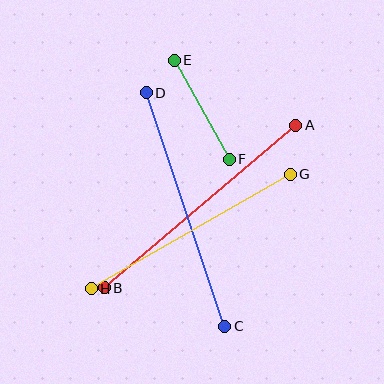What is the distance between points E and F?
The distance is approximately 113 pixels.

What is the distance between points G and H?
The distance is approximately 230 pixels.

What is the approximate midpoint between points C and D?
The midpoint is at approximately (186, 209) pixels.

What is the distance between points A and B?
The distance is approximately 251 pixels.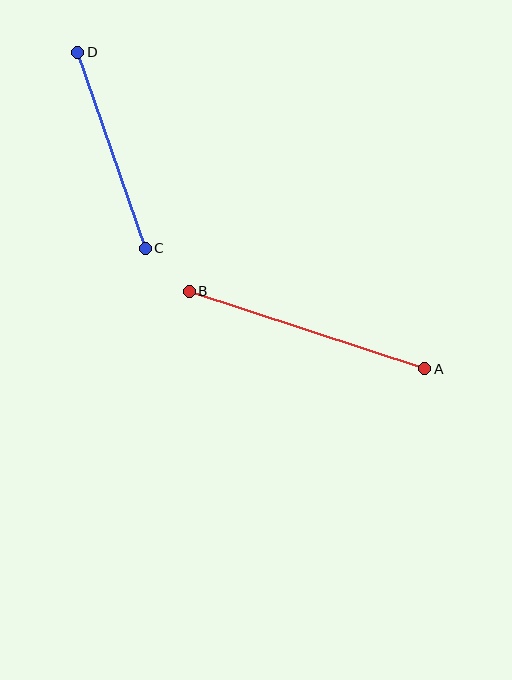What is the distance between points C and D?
The distance is approximately 207 pixels.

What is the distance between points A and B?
The distance is approximately 248 pixels.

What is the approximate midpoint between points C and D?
The midpoint is at approximately (111, 150) pixels.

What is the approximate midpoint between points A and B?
The midpoint is at approximately (307, 330) pixels.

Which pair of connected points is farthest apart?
Points A and B are farthest apart.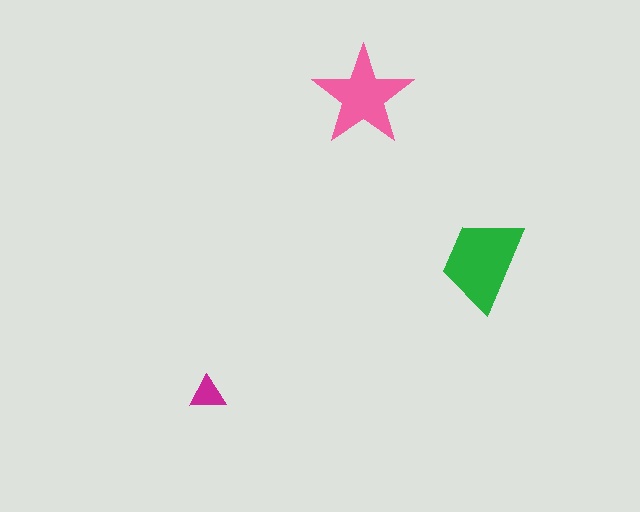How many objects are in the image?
There are 3 objects in the image.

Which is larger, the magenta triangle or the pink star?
The pink star.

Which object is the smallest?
The magenta triangle.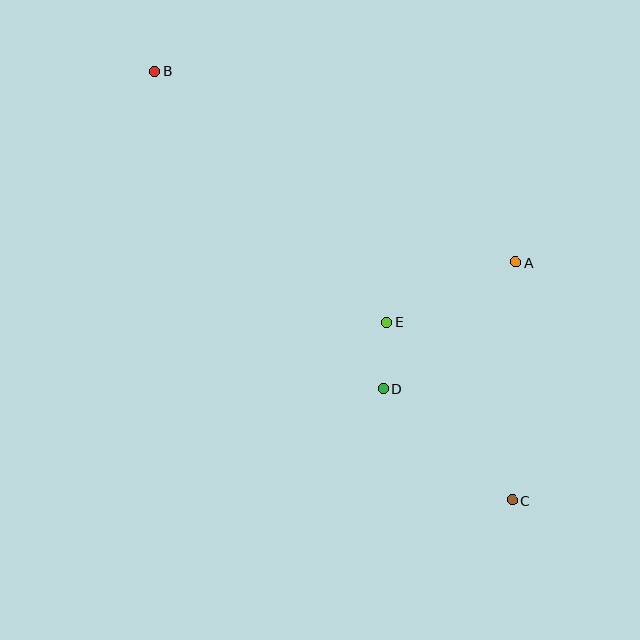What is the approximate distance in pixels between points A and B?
The distance between A and B is approximately 408 pixels.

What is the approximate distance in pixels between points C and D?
The distance between C and D is approximately 170 pixels.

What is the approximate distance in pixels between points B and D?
The distance between B and D is approximately 391 pixels.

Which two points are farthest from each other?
Points B and C are farthest from each other.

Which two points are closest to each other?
Points D and E are closest to each other.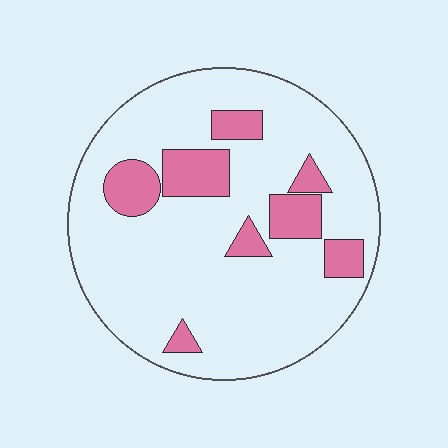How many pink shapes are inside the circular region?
8.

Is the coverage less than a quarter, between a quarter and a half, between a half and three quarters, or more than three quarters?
Less than a quarter.